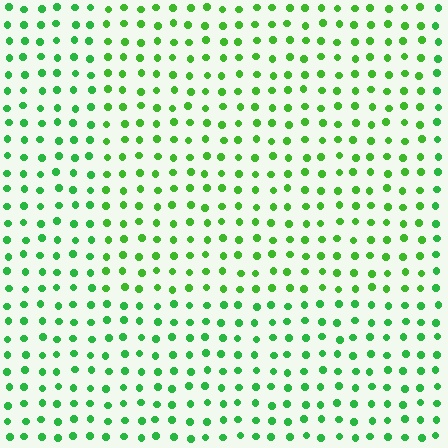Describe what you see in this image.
The image is filled with small green elements in a uniform arrangement. A rectangle-shaped region is visible where the elements are tinted to a slightly different hue, forming a subtle color boundary.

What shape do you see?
I see a rectangle.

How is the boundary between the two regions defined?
The boundary is defined purely by a slight shift in hue (about 19 degrees). Spacing, size, and orientation are identical on both sides.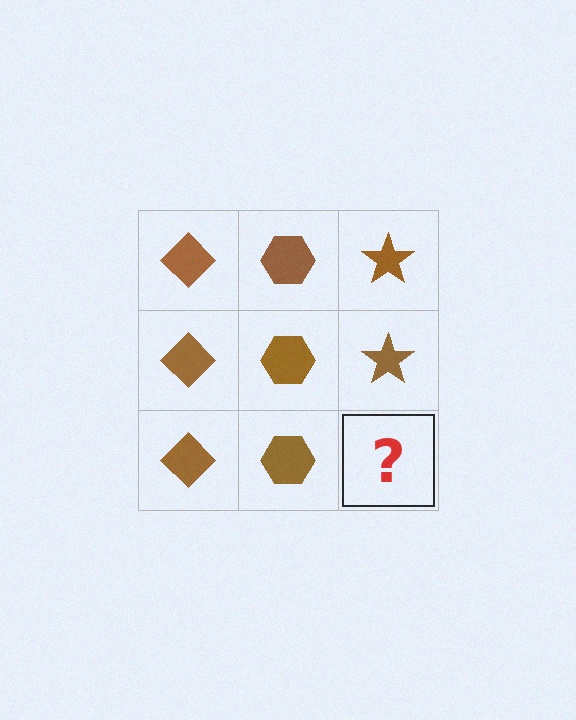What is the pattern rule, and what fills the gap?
The rule is that each column has a consistent shape. The gap should be filled with a brown star.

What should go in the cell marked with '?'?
The missing cell should contain a brown star.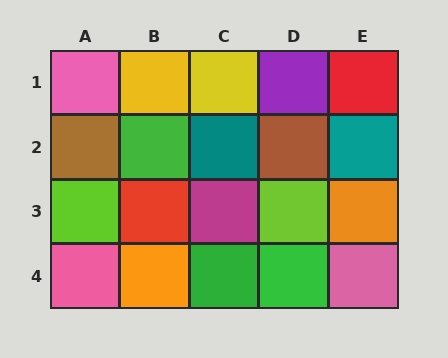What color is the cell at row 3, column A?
Lime.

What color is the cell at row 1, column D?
Purple.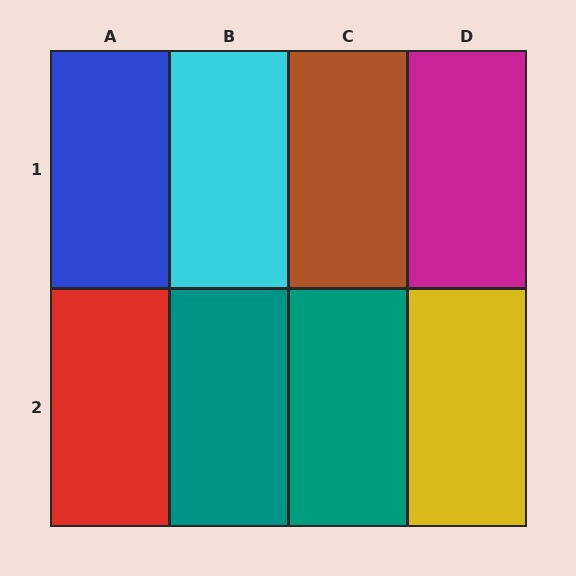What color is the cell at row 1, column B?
Cyan.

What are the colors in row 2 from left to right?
Red, teal, teal, yellow.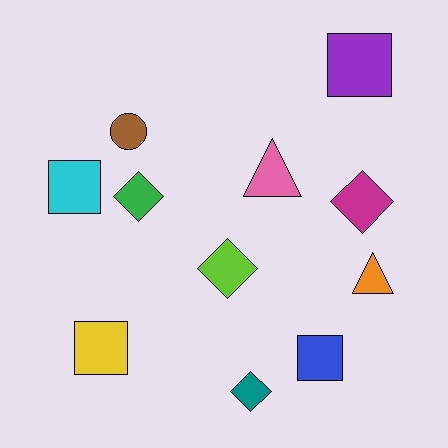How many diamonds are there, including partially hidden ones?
There are 4 diamonds.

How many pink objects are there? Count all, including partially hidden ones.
There is 1 pink object.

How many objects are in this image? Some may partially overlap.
There are 11 objects.